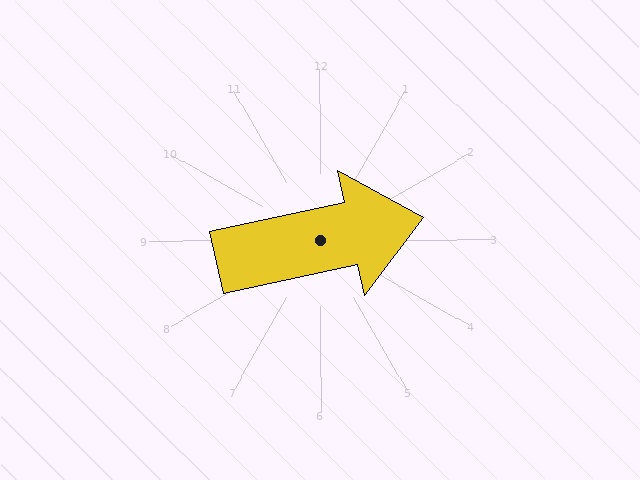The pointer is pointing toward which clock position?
Roughly 3 o'clock.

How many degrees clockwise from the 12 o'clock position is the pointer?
Approximately 78 degrees.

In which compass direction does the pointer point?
East.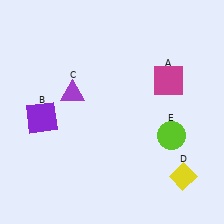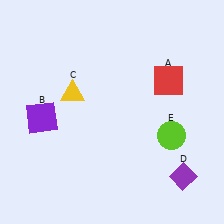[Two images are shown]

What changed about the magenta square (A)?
In Image 1, A is magenta. In Image 2, it changed to red.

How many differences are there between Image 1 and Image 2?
There are 3 differences between the two images.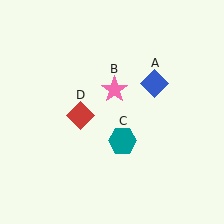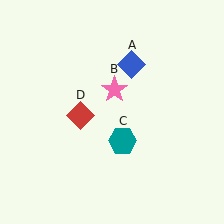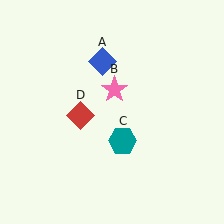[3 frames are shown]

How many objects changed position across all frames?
1 object changed position: blue diamond (object A).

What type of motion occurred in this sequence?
The blue diamond (object A) rotated counterclockwise around the center of the scene.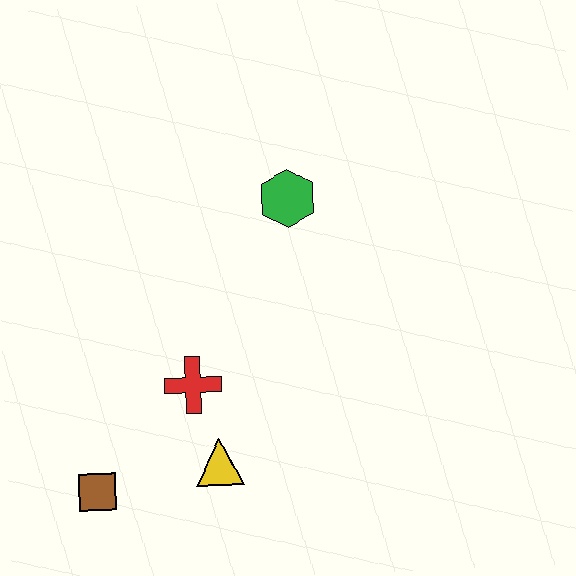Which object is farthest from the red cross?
The green hexagon is farthest from the red cross.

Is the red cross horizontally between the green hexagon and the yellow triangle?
No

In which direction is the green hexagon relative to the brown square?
The green hexagon is above the brown square.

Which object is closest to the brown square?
The yellow triangle is closest to the brown square.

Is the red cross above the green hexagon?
No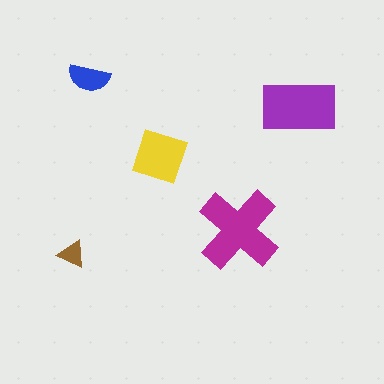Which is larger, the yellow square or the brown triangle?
The yellow square.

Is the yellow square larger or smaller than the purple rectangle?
Smaller.